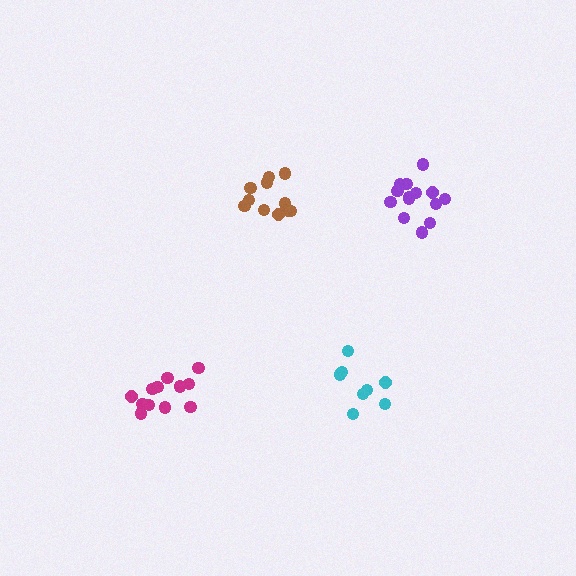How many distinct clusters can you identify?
There are 4 distinct clusters.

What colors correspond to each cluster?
The clusters are colored: magenta, brown, cyan, purple.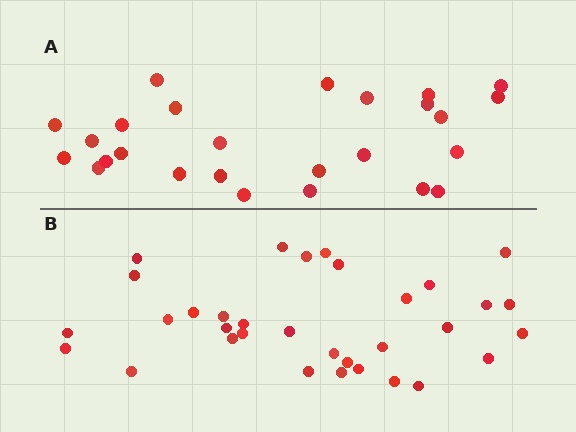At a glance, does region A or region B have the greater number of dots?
Region B (the bottom region) has more dots.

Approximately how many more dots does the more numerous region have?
Region B has roughly 8 or so more dots than region A.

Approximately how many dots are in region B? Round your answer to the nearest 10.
About 30 dots. (The exact count is 33, which rounds to 30.)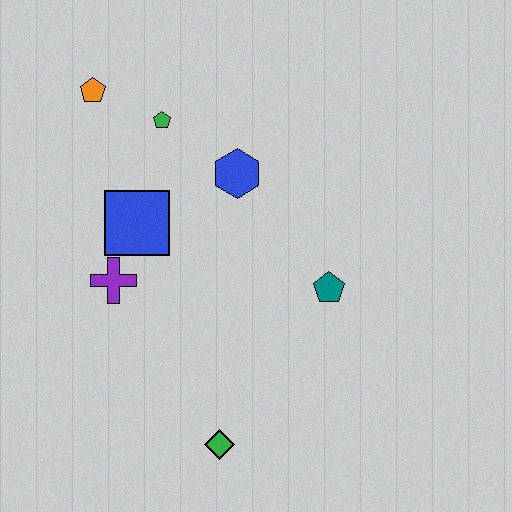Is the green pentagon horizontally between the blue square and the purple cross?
No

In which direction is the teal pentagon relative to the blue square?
The teal pentagon is to the right of the blue square.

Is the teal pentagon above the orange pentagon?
No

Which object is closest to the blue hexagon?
The green pentagon is closest to the blue hexagon.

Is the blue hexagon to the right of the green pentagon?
Yes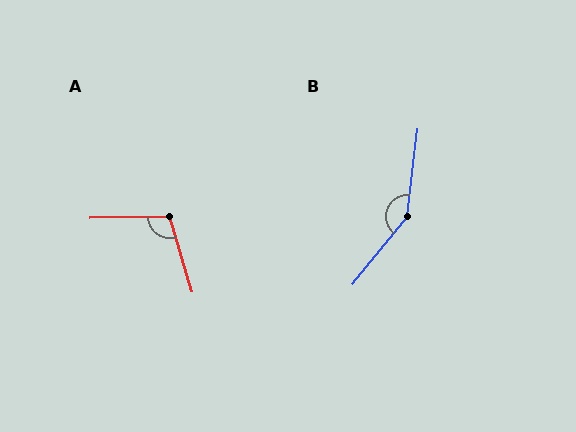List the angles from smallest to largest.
A (105°), B (148°).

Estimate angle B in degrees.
Approximately 148 degrees.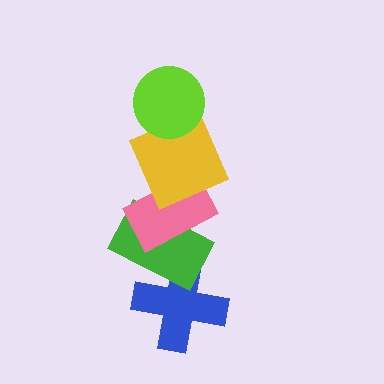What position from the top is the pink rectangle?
The pink rectangle is 3rd from the top.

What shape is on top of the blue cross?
The green rectangle is on top of the blue cross.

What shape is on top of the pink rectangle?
The yellow square is on top of the pink rectangle.